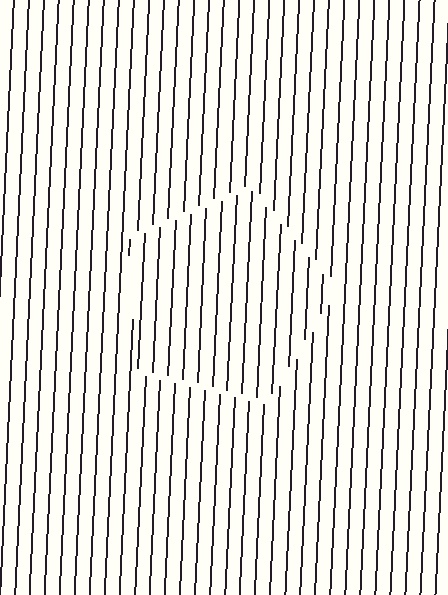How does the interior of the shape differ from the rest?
The interior of the shape contains the same grating, shifted by half a period — the contour is defined by the phase discontinuity where line-ends from the inner and outer gratings abut.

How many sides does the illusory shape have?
5 sides — the line-ends trace a pentagon.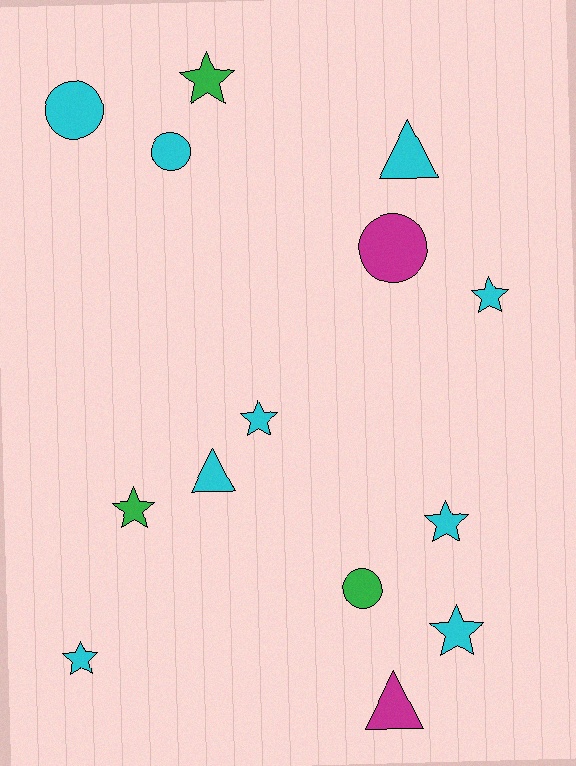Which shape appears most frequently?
Star, with 7 objects.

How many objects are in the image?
There are 14 objects.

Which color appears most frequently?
Cyan, with 9 objects.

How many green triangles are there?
There are no green triangles.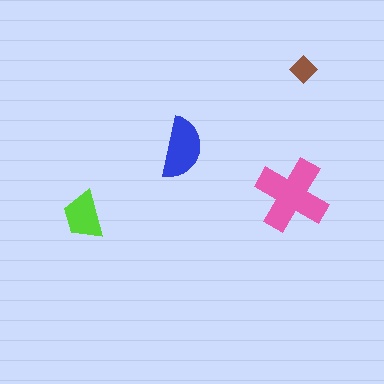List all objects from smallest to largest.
The brown diamond, the lime trapezoid, the blue semicircle, the pink cross.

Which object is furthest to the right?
The brown diamond is rightmost.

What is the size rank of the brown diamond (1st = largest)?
4th.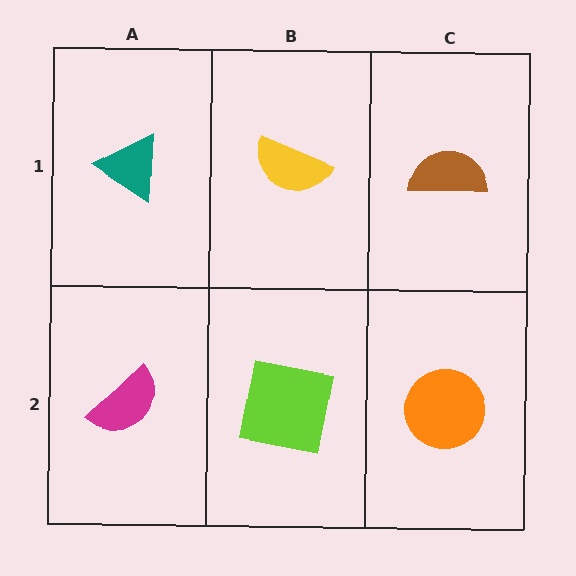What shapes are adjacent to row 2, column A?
A teal triangle (row 1, column A), a lime square (row 2, column B).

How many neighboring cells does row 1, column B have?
3.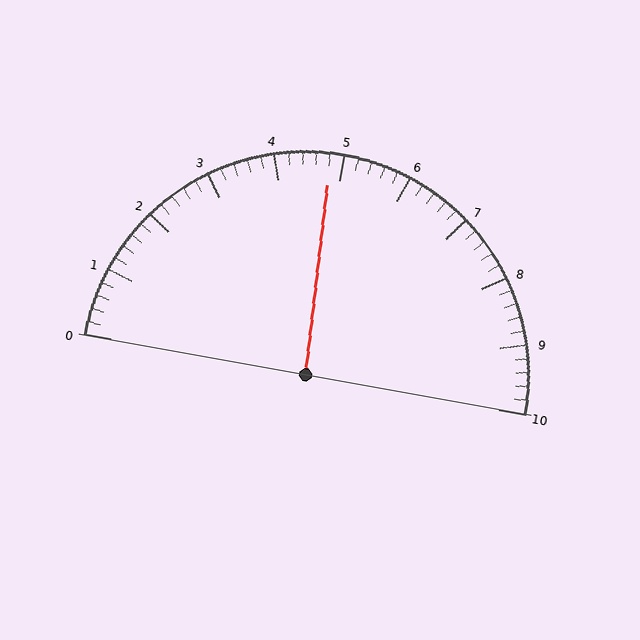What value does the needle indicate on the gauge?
The needle indicates approximately 4.8.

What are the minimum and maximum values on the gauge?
The gauge ranges from 0 to 10.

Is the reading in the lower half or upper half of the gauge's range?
The reading is in the lower half of the range (0 to 10).